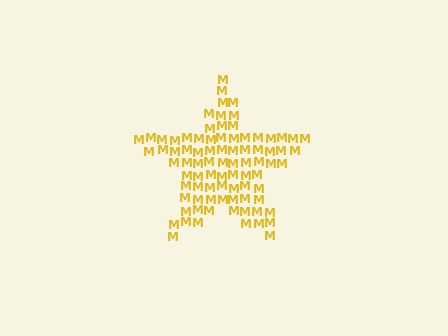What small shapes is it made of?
It is made of small letter M's.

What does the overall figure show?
The overall figure shows a star.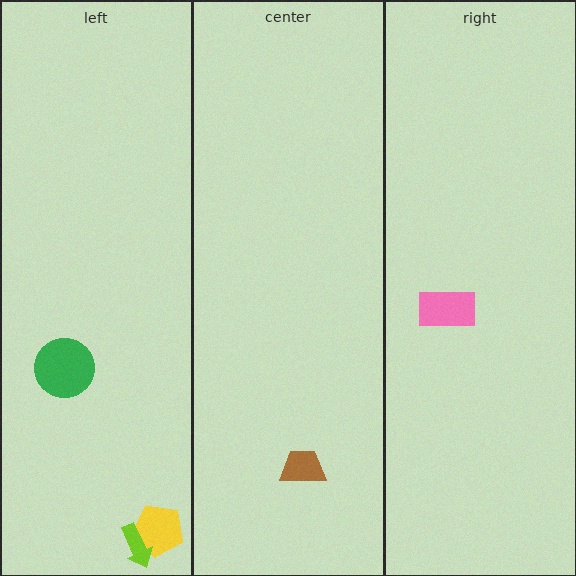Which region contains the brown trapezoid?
The center region.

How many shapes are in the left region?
3.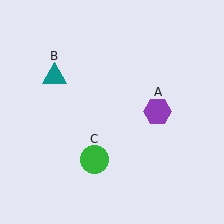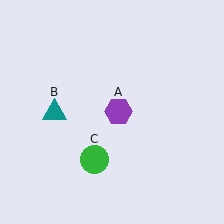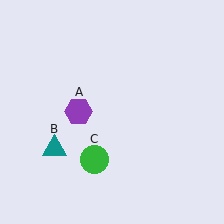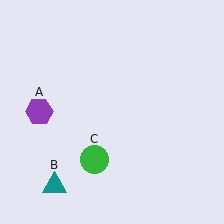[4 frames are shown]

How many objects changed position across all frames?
2 objects changed position: purple hexagon (object A), teal triangle (object B).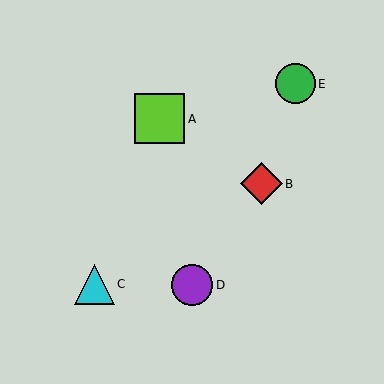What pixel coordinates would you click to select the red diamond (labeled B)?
Click at (261, 184) to select the red diamond B.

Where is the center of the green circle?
The center of the green circle is at (295, 84).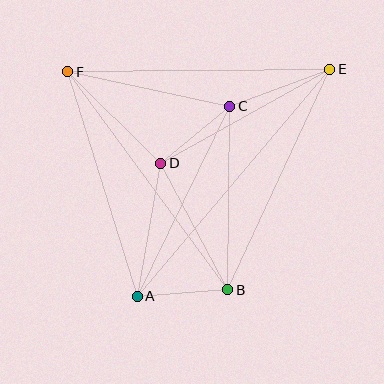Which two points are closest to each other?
Points C and D are closest to each other.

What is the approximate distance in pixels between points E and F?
The distance between E and F is approximately 262 pixels.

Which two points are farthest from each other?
Points A and E are farthest from each other.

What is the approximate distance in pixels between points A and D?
The distance between A and D is approximately 135 pixels.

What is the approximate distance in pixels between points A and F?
The distance between A and F is approximately 235 pixels.